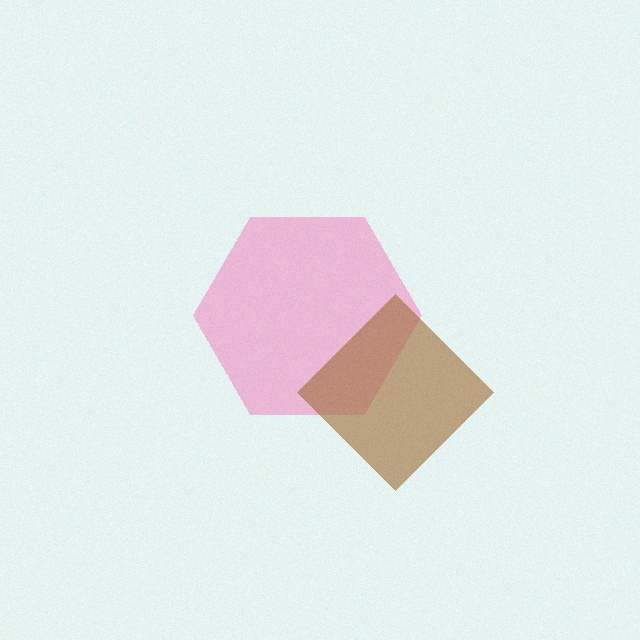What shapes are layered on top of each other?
The layered shapes are: a pink hexagon, a brown diamond.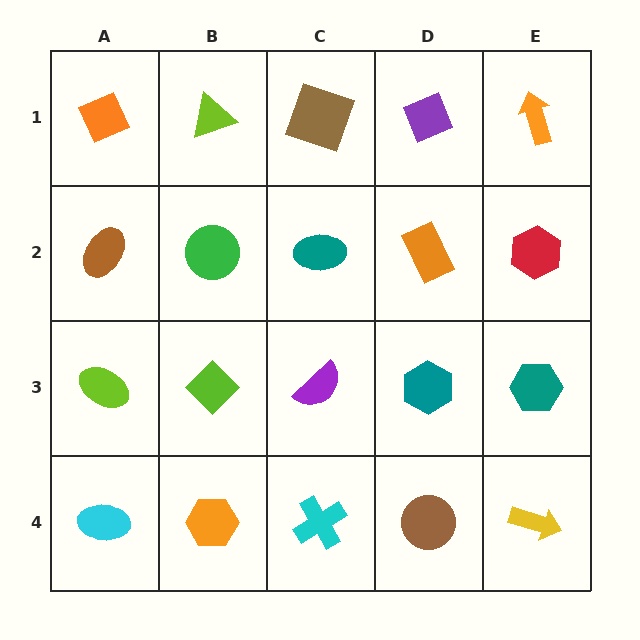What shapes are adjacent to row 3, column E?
A red hexagon (row 2, column E), a yellow arrow (row 4, column E), a teal hexagon (row 3, column D).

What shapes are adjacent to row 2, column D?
A purple diamond (row 1, column D), a teal hexagon (row 3, column D), a teal ellipse (row 2, column C), a red hexagon (row 2, column E).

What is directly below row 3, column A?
A cyan ellipse.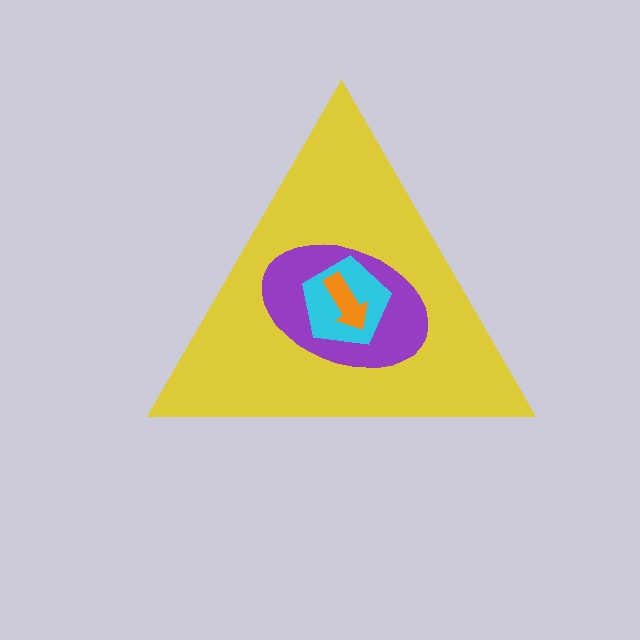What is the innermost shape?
The orange arrow.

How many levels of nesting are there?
4.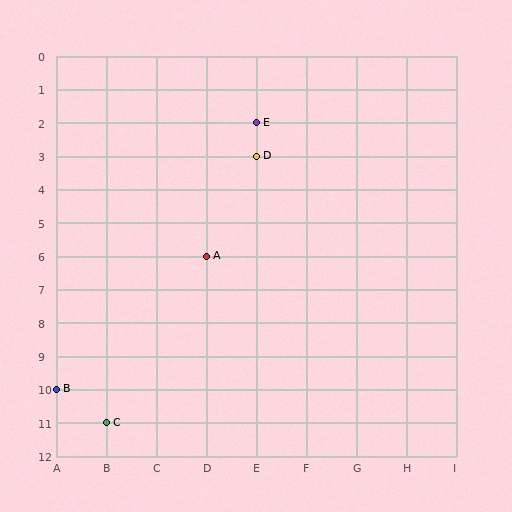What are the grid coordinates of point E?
Point E is at grid coordinates (E, 2).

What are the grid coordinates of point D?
Point D is at grid coordinates (E, 3).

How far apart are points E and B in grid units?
Points E and B are 4 columns and 8 rows apart (about 8.9 grid units diagonally).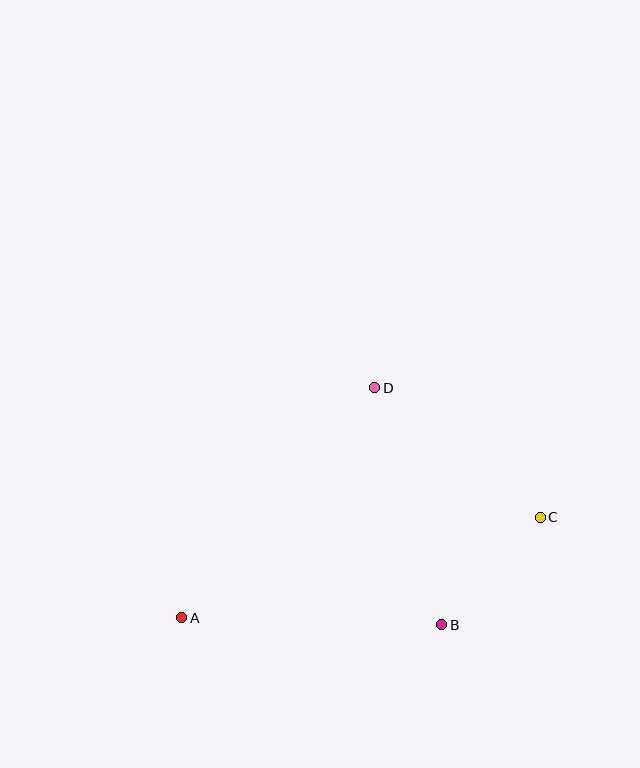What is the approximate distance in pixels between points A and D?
The distance between A and D is approximately 300 pixels.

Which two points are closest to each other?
Points B and C are closest to each other.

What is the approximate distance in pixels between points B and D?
The distance between B and D is approximately 246 pixels.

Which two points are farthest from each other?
Points A and C are farthest from each other.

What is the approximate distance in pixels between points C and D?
The distance between C and D is approximately 210 pixels.